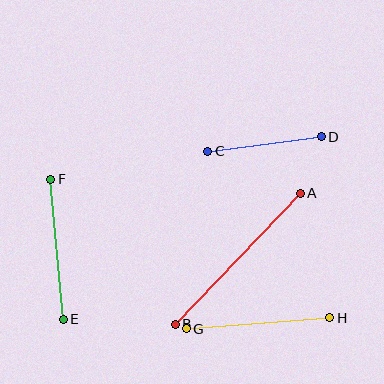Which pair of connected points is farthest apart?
Points A and B are farthest apart.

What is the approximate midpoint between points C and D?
The midpoint is at approximately (265, 144) pixels.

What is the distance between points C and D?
The distance is approximately 114 pixels.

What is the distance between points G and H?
The distance is approximately 144 pixels.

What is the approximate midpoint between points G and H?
The midpoint is at approximately (258, 323) pixels.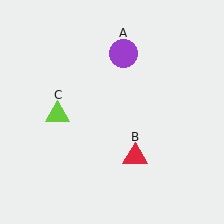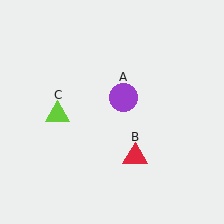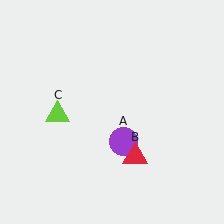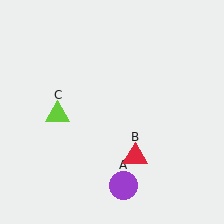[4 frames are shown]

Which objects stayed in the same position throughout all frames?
Red triangle (object B) and lime triangle (object C) remained stationary.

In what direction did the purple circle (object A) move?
The purple circle (object A) moved down.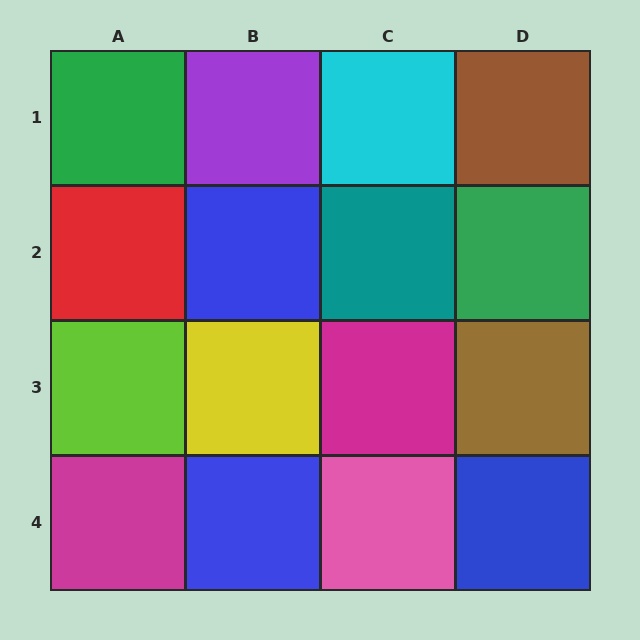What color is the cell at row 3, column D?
Brown.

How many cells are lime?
1 cell is lime.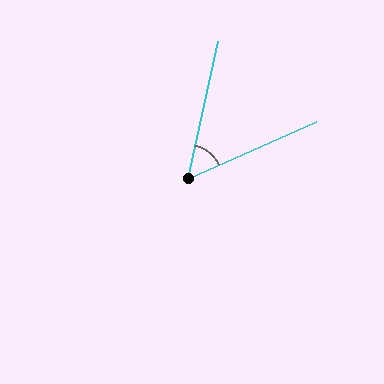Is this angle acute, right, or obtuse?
It is acute.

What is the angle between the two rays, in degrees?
Approximately 53 degrees.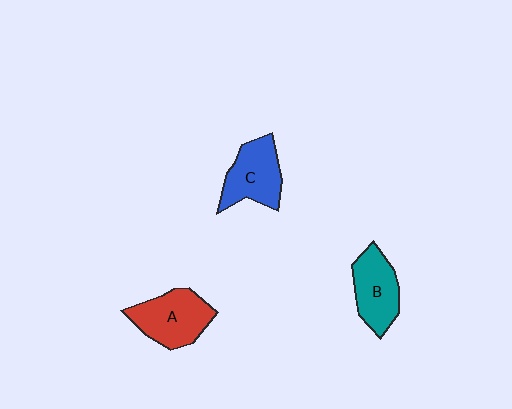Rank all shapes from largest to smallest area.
From largest to smallest: A (red), C (blue), B (teal).